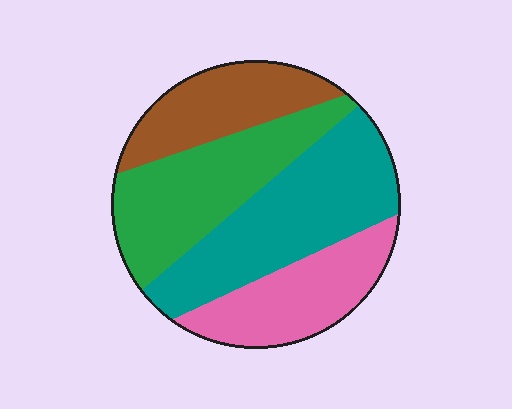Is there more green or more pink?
Green.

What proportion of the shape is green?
Green takes up about one quarter (1/4) of the shape.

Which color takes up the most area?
Teal, at roughly 35%.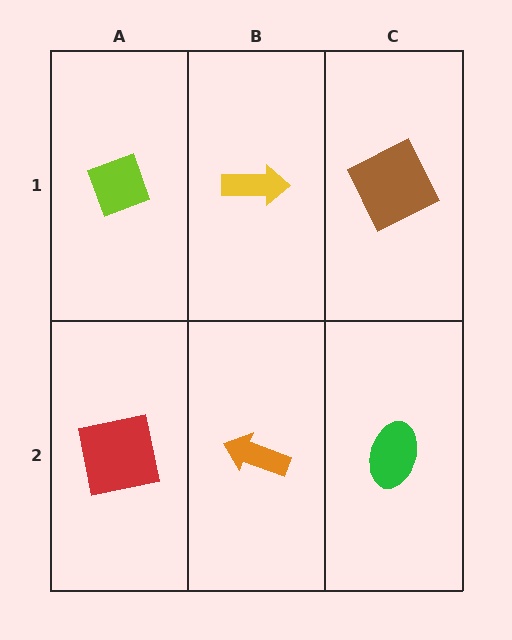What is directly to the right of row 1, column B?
A brown square.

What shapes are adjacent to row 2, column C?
A brown square (row 1, column C), an orange arrow (row 2, column B).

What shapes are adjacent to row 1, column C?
A green ellipse (row 2, column C), a yellow arrow (row 1, column B).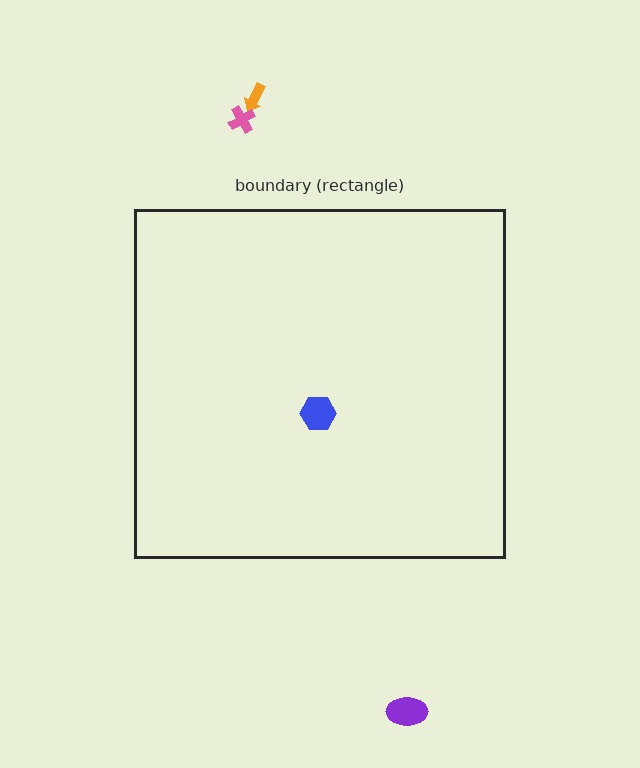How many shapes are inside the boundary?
1 inside, 3 outside.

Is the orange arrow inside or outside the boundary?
Outside.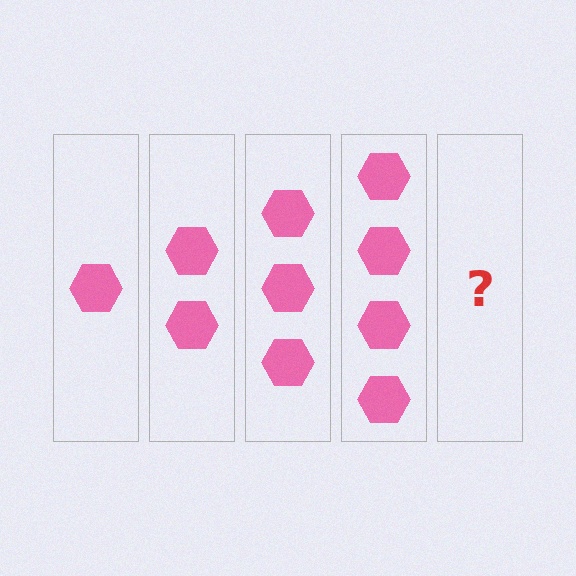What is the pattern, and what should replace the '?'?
The pattern is that each step adds one more hexagon. The '?' should be 5 hexagons.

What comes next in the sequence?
The next element should be 5 hexagons.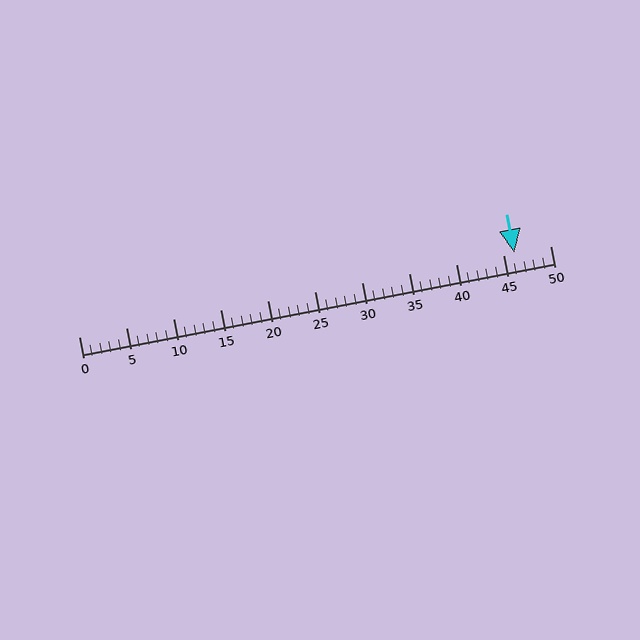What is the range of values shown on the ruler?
The ruler shows values from 0 to 50.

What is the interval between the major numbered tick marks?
The major tick marks are spaced 5 units apart.